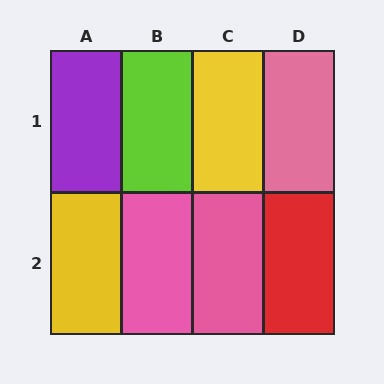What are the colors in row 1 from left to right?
Purple, lime, yellow, pink.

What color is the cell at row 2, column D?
Red.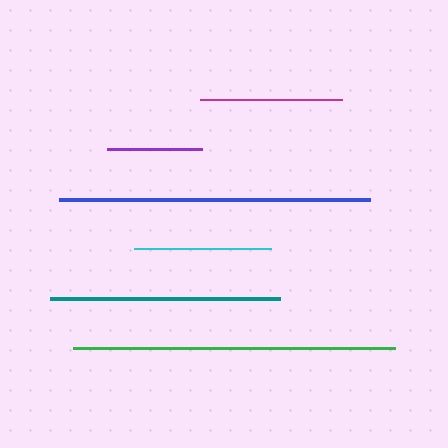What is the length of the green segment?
The green segment is approximately 322 pixels long.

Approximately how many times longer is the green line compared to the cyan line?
The green line is approximately 2.4 times the length of the cyan line.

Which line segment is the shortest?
The purple line is the shortest at approximately 96 pixels.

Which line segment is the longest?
The green line is the longest at approximately 322 pixels.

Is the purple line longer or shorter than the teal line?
The teal line is longer than the purple line.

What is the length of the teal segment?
The teal segment is approximately 230 pixels long.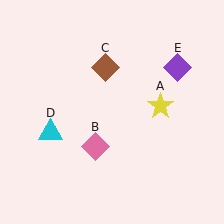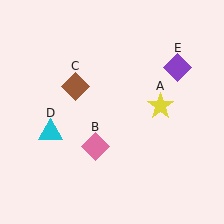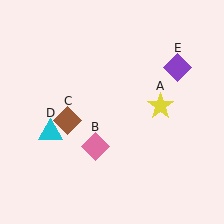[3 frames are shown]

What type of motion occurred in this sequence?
The brown diamond (object C) rotated counterclockwise around the center of the scene.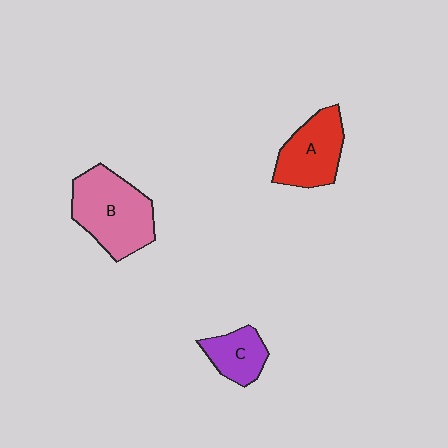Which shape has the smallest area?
Shape C (purple).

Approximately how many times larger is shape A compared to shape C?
Approximately 1.5 times.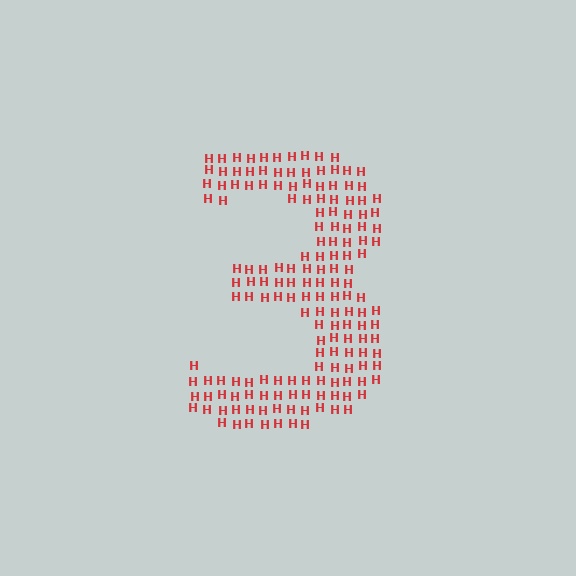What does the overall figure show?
The overall figure shows the digit 3.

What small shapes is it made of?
It is made of small letter H's.